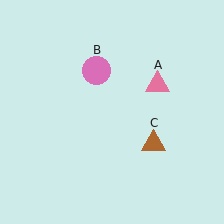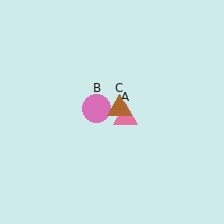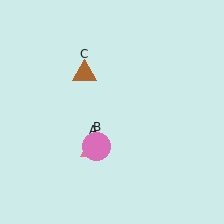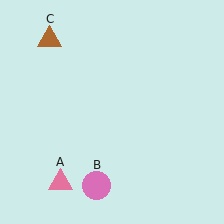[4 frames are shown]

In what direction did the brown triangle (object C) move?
The brown triangle (object C) moved up and to the left.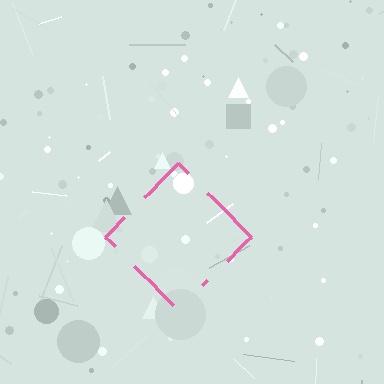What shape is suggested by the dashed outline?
The dashed outline suggests a diamond.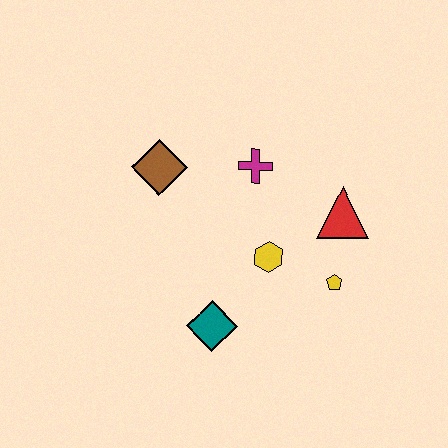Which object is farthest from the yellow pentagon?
The brown diamond is farthest from the yellow pentagon.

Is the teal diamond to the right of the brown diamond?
Yes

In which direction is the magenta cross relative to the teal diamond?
The magenta cross is above the teal diamond.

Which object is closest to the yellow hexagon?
The yellow pentagon is closest to the yellow hexagon.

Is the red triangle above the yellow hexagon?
Yes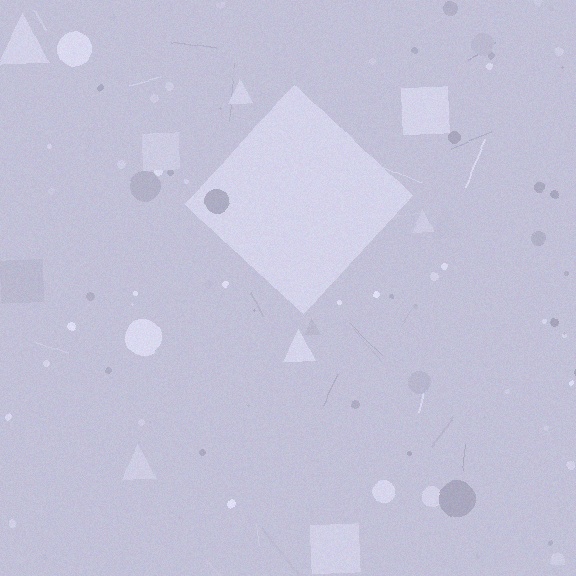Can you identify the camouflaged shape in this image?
The camouflaged shape is a diamond.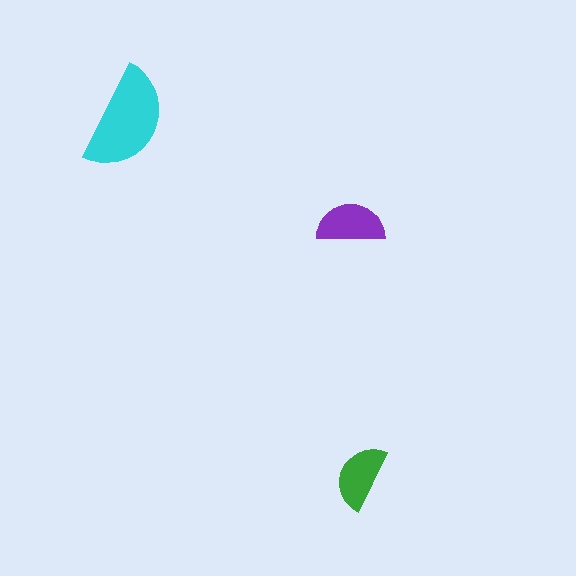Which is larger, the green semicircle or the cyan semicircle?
The cyan one.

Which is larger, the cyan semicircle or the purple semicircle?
The cyan one.